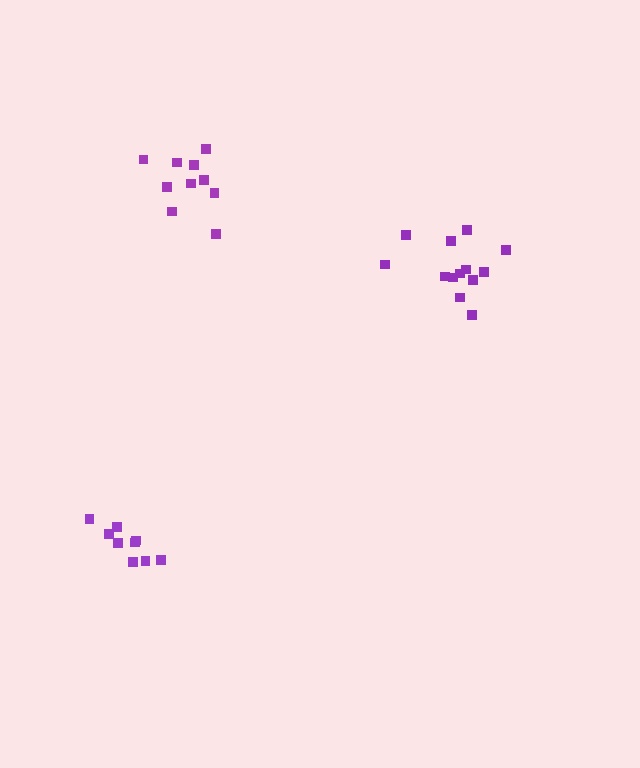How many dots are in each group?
Group 1: 10 dots, Group 2: 9 dots, Group 3: 13 dots (32 total).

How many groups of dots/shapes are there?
There are 3 groups.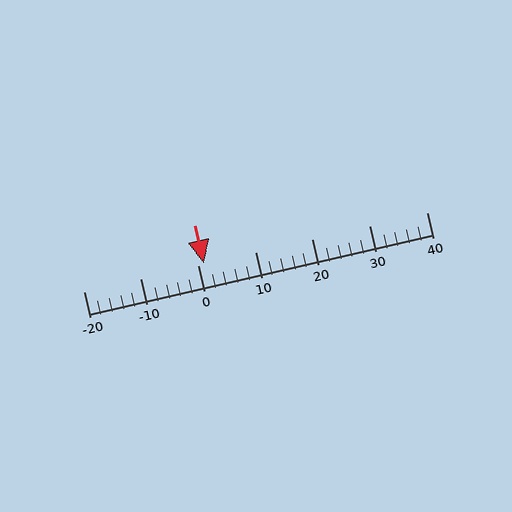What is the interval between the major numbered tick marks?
The major tick marks are spaced 10 units apart.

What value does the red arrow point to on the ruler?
The red arrow points to approximately 1.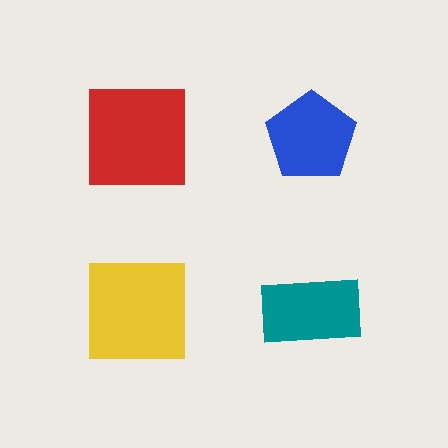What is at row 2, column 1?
A yellow square.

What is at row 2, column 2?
A teal rectangle.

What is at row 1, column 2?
A blue pentagon.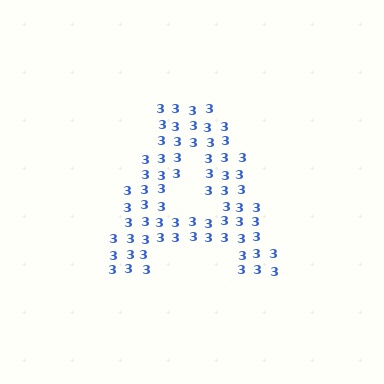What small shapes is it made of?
It is made of small digit 3's.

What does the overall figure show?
The overall figure shows the letter A.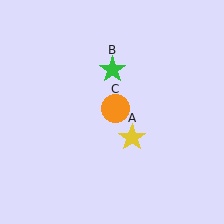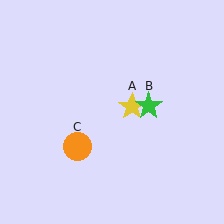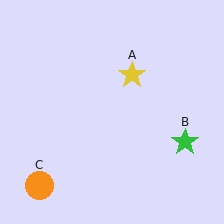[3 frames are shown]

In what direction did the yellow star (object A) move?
The yellow star (object A) moved up.